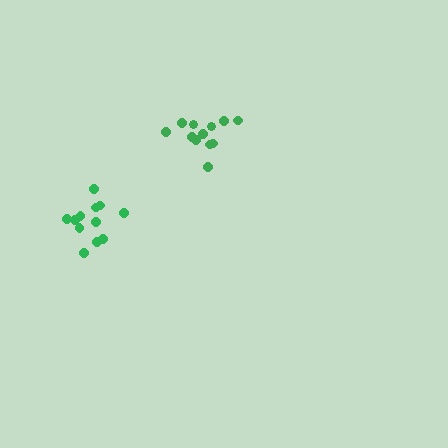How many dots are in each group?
Group 1: 12 dots, Group 2: 12 dots (24 total).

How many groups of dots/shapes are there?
There are 2 groups.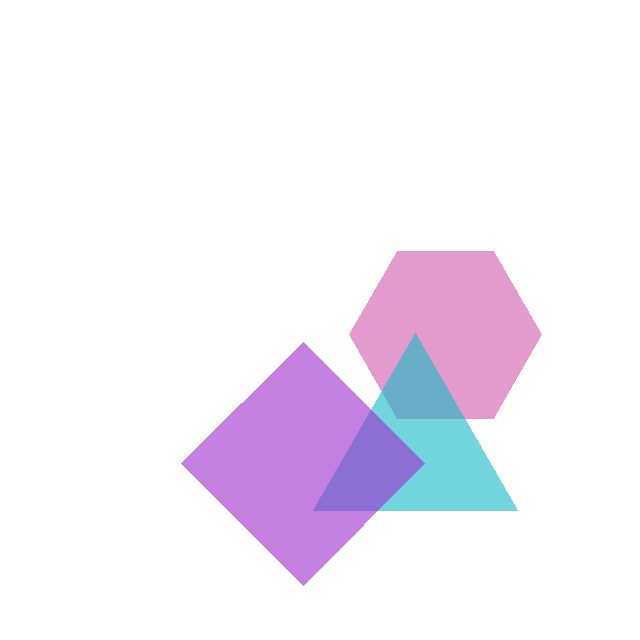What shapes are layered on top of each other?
The layered shapes are: a magenta hexagon, a cyan triangle, a purple diamond.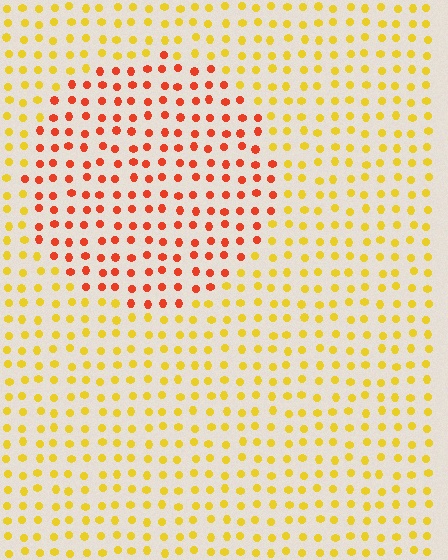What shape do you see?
I see a circle.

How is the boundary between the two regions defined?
The boundary is defined purely by a slight shift in hue (about 45 degrees). Spacing, size, and orientation are identical on both sides.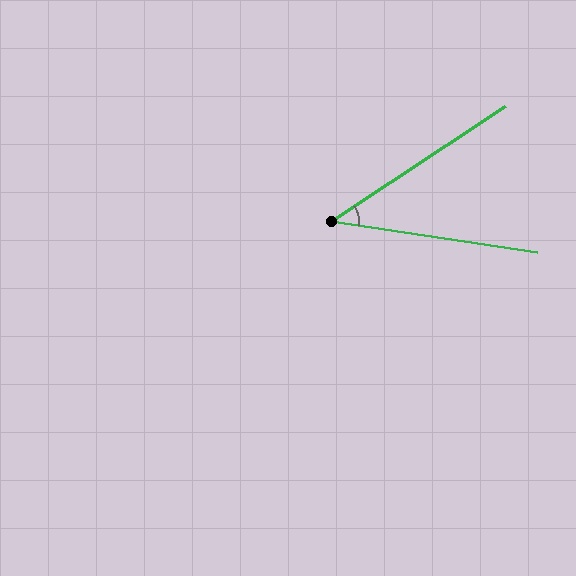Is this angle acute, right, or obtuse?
It is acute.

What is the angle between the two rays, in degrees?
Approximately 42 degrees.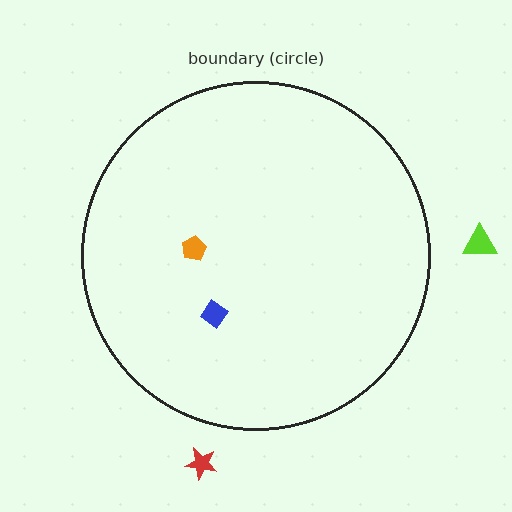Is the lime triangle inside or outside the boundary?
Outside.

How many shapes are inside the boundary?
2 inside, 2 outside.